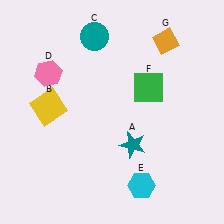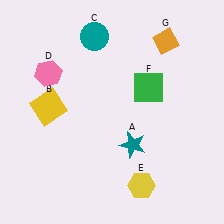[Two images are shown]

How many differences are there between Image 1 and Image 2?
There is 1 difference between the two images.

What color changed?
The hexagon (E) changed from cyan in Image 1 to yellow in Image 2.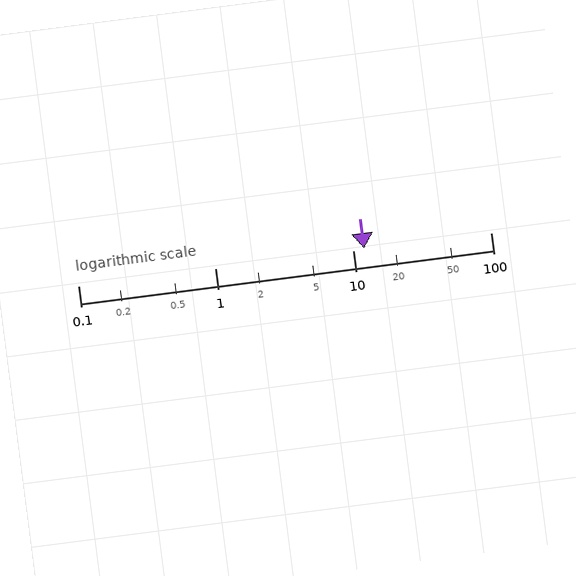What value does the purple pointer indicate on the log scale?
The pointer indicates approximately 12.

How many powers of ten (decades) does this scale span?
The scale spans 3 decades, from 0.1 to 100.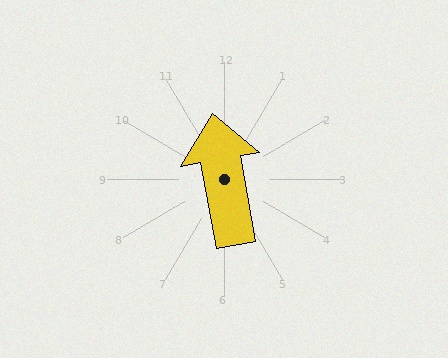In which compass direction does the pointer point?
North.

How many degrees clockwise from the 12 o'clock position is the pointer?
Approximately 350 degrees.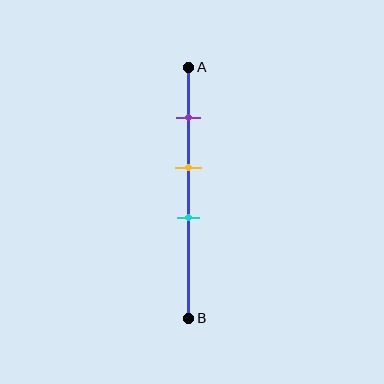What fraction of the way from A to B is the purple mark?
The purple mark is approximately 20% (0.2) of the way from A to B.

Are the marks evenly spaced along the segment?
Yes, the marks are approximately evenly spaced.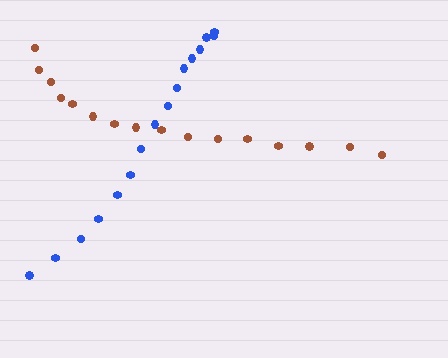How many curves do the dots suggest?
There are 2 distinct paths.